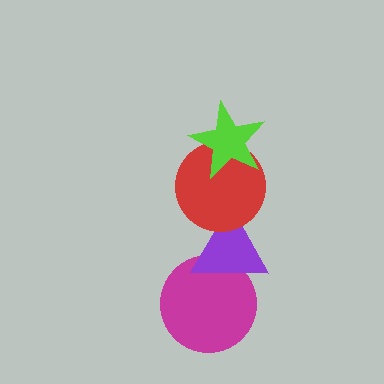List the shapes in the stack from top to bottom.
From top to bottom: the lime star, the red circle, the purple triangle, the magenta circle.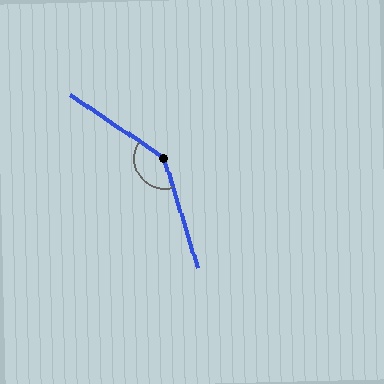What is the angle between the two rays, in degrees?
Approximately 141 degrees.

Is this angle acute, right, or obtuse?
It is obtuse.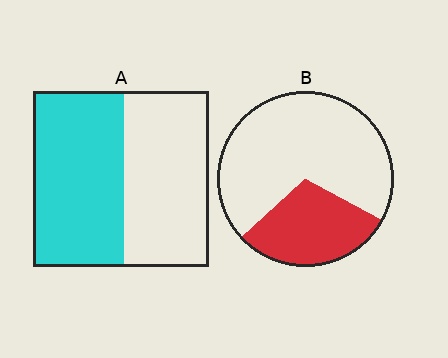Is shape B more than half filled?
No.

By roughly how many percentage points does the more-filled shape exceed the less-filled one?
By roughly 20 percentage points (A over B).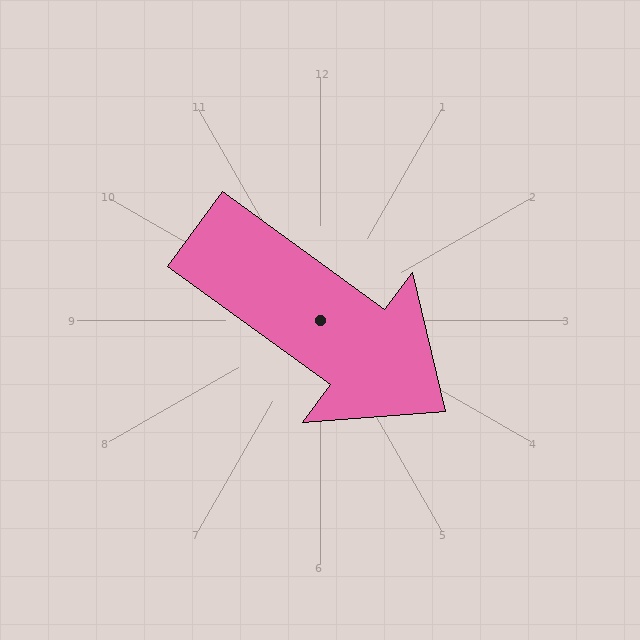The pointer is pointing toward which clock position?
Roughly 4 o'clock.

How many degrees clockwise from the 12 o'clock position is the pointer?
Approximately 126 degrees.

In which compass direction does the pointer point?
Southeast.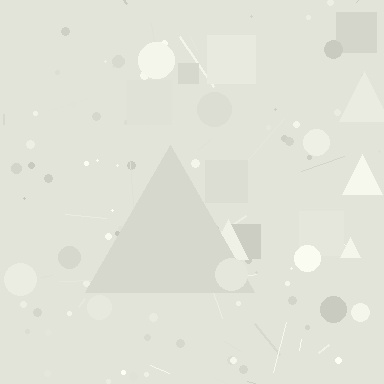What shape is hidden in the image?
A triangle is hidden in the image.